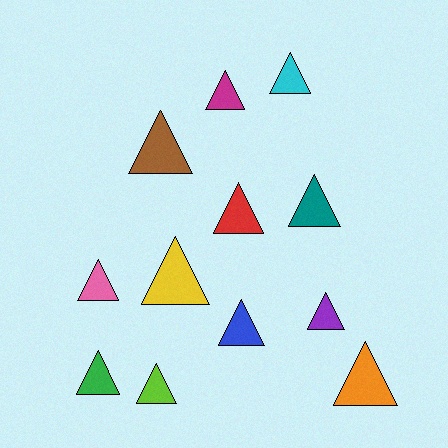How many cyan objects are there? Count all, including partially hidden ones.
There is 1 cyan object.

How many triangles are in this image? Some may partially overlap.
There are 12 triangles.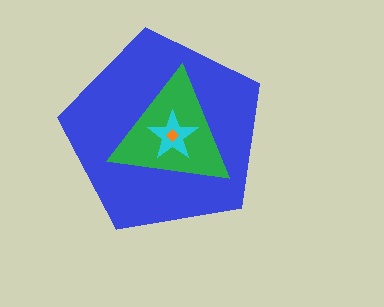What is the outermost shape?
The blue pentagon.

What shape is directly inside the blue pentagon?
The green triangle.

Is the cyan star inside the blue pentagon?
Yes.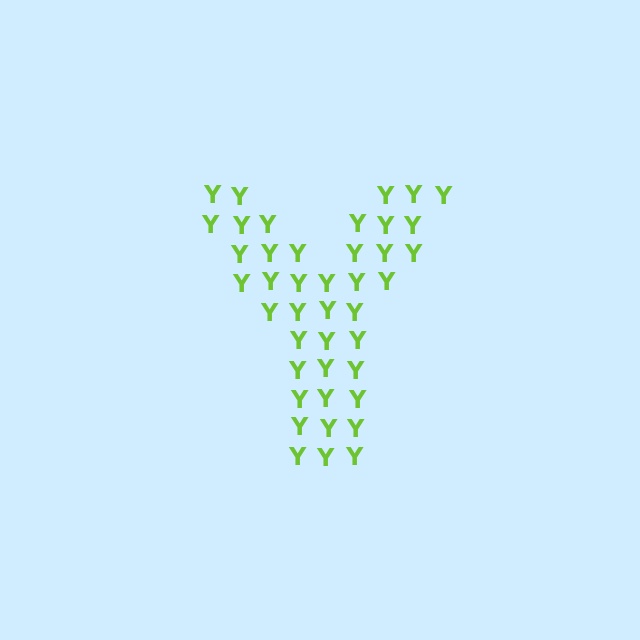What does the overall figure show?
The overall figure shows the letter Y.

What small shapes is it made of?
It is made of small letter Y's.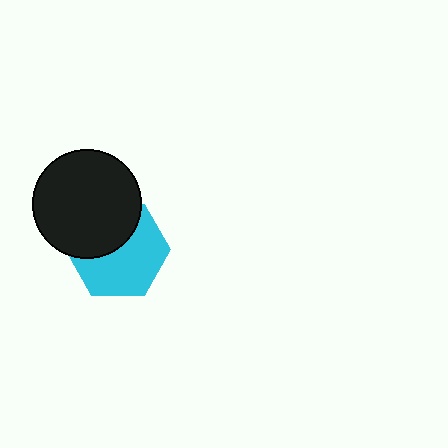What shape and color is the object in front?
The object in front is a black circle.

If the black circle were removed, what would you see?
You would see the complete cyan hexagon.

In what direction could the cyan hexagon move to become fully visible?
The cyan hexagon could move down. That would shift it out from behind the black circle entirely.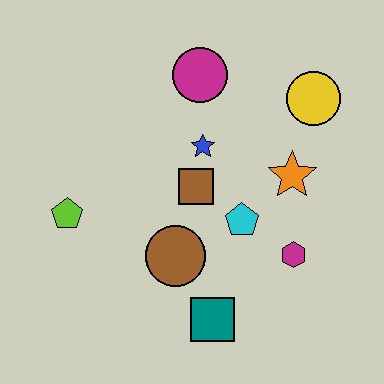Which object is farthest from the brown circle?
The yellow circle is farthest from the brown circle.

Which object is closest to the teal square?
The brown circle is closest to the teal square.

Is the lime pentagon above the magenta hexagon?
Yes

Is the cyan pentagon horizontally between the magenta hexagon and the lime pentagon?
Yes